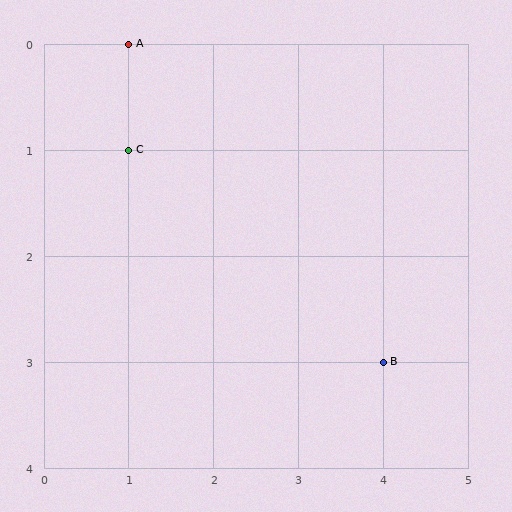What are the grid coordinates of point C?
Point C is at grid coordinates (1, 1).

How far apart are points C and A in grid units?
Points C and A are 1 row apart.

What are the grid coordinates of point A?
Point A is at grid coordinates (1, 0).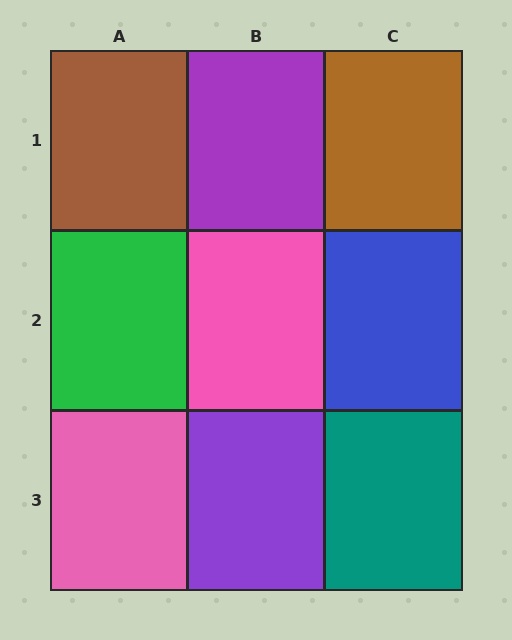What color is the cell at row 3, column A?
Pink.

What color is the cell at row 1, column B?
Purple.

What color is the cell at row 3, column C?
Teal.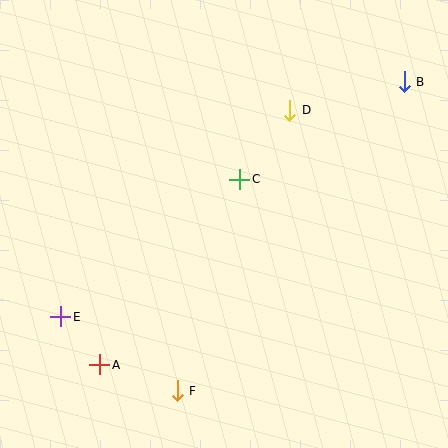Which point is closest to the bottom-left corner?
Point A is closest to the bottom-left corner.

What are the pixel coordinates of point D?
Point D is at (290, 110).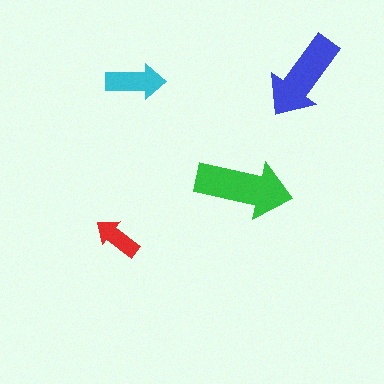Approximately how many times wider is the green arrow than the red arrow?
About 2 times wider.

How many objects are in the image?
There are 4 objects in the image.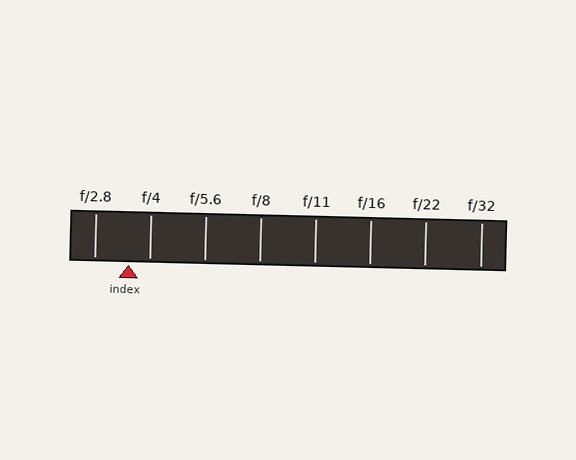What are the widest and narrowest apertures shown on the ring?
The widest aperture shown is f/2.8 and the narrowest is f/32.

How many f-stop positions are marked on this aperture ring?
There are 8 f-stop positions marked.